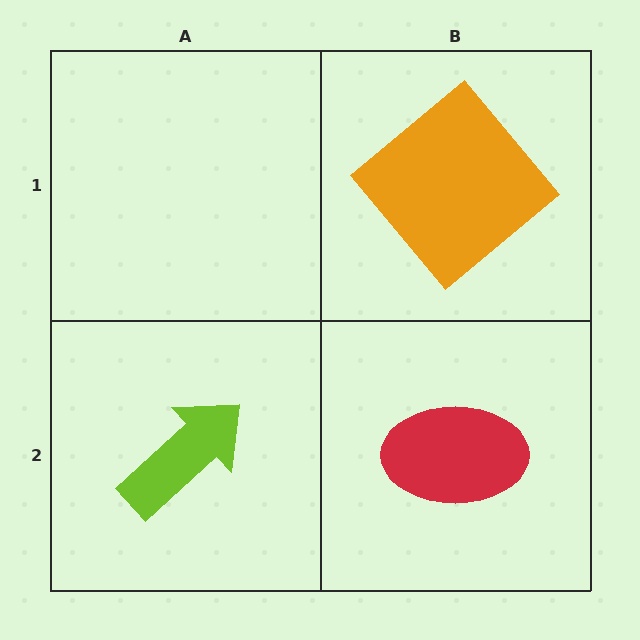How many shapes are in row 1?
1 shape.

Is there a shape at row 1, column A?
No, that cell is empty.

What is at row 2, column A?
A lime arrow.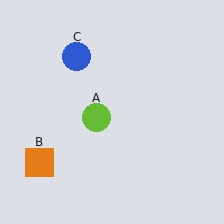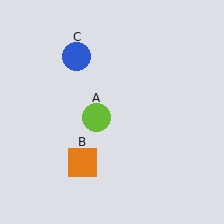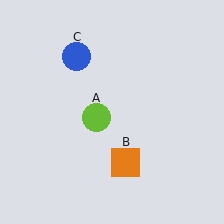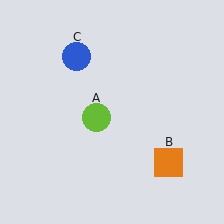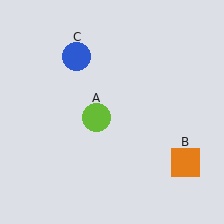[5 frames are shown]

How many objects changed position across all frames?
1 object changed position: orange square (object B).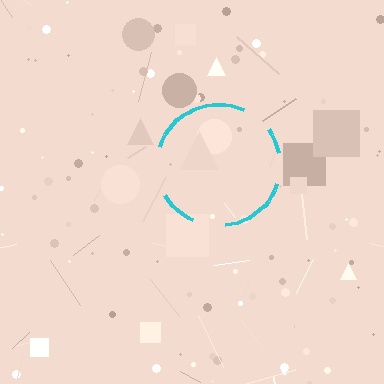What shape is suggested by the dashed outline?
The dashed outline suggests a circle.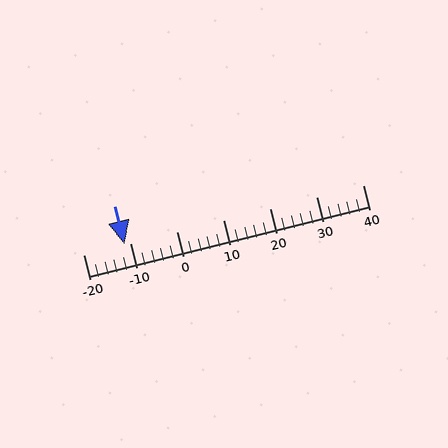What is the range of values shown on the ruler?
The ruler shows values from -20 to 40.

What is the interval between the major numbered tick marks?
The major tick marks are spaced 10 units apart.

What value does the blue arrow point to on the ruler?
The blue arrow points to approximately -11.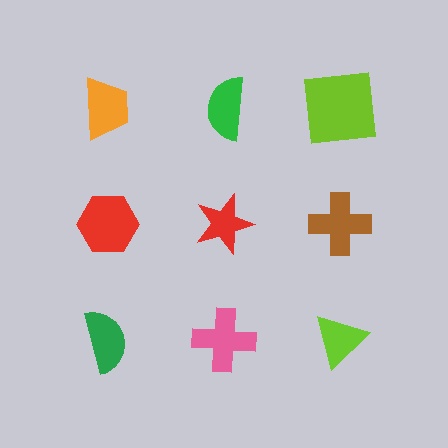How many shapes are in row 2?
3 shapes.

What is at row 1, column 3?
A lime square.